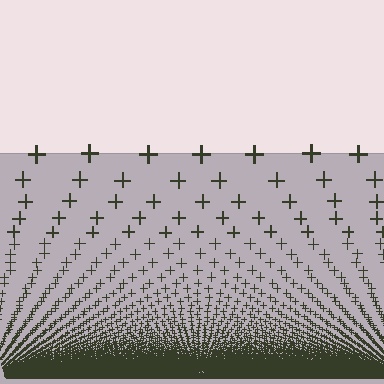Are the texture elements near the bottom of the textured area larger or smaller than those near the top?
Smaller. The gradient is inverted — elements near the bottom are smaller and denser.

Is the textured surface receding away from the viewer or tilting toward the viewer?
The surface appears to tilt toward the viewer. Texture elements get larger and sparser toward the top.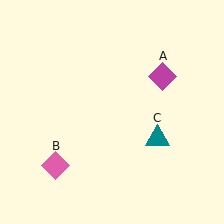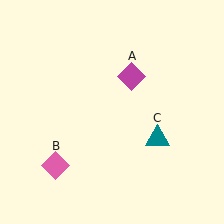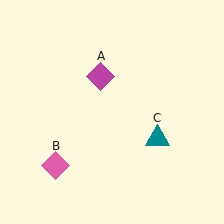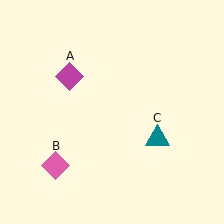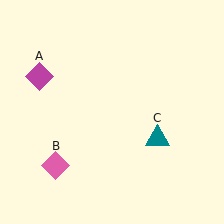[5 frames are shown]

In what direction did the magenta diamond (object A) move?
The magenta diamond (object A) moved left.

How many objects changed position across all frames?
1 object changed position: magenta diamond (object A).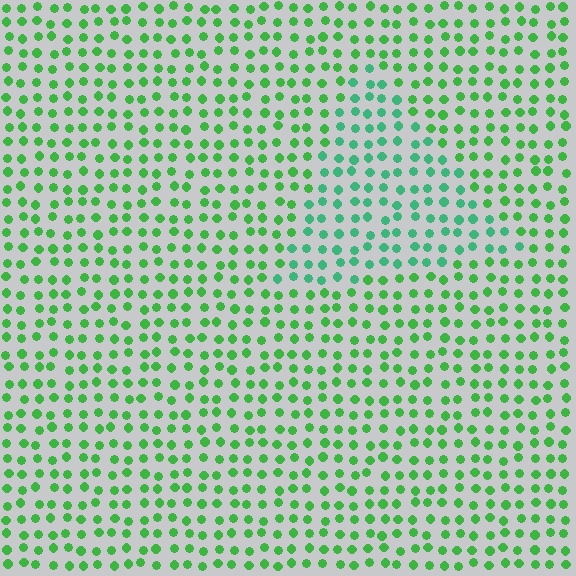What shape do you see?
I see a triangle.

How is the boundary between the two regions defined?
The boundary is defined purely by a slight shift in hue (about 29 degrees). Spacing, size, and orientation are identical on both sides.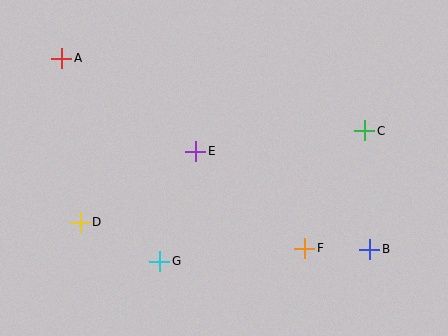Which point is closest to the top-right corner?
Point C is closest to the top-right corner.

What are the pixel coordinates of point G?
Point G is at (160, 261).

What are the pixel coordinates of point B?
Point B is at (370, 249).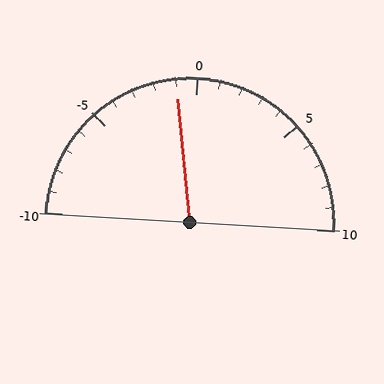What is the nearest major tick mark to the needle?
The nearest major tick mark is 0.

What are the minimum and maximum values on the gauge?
The gauge ranges from -10 to 10.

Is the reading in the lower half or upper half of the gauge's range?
The reading is in the lower half of the range (-10 to 10).